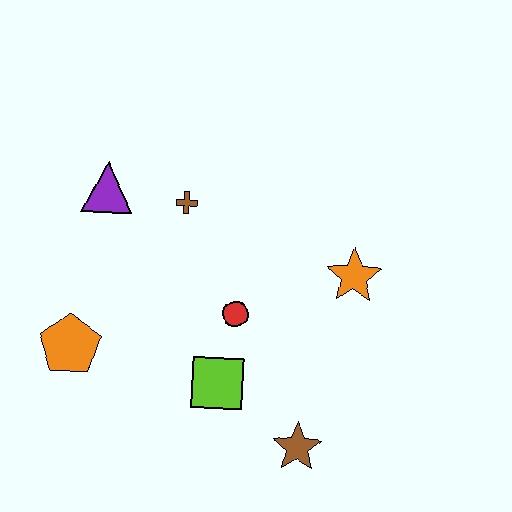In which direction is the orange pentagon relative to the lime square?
The orange pentagon is to the left of the lime square.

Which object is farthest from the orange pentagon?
The orange star is farthest from the orange pentagon.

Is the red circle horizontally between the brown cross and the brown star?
Yes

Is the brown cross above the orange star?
Yes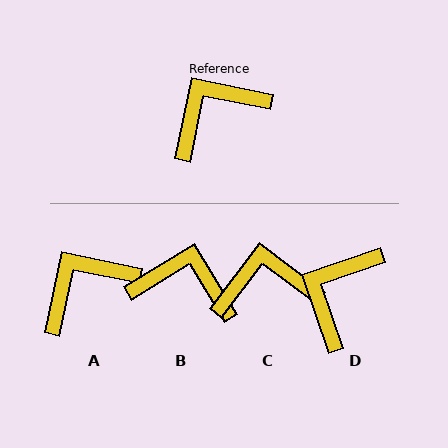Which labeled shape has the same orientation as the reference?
A.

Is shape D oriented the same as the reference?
No, it is off by about 31 degrees.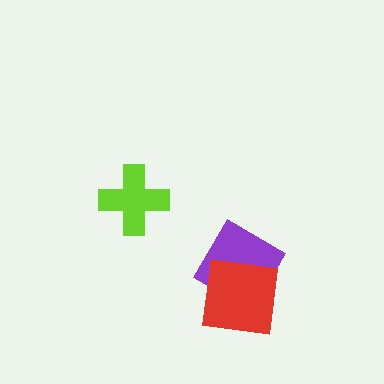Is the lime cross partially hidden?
No, no other shape covers it.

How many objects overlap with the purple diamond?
1 object overlaps with the purple diamond.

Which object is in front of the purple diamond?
The red square is in front of the purple diamond.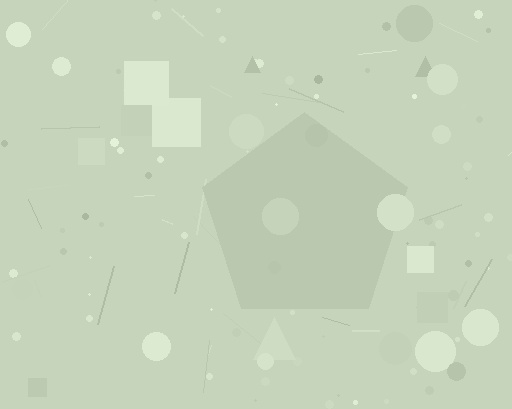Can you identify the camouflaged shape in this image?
The camouflaged shape is a pentagon.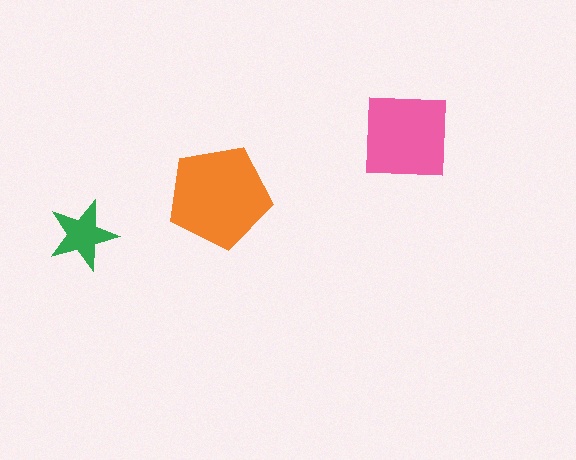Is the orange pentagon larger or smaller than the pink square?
Larger.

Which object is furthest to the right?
The pink square is rightmost.